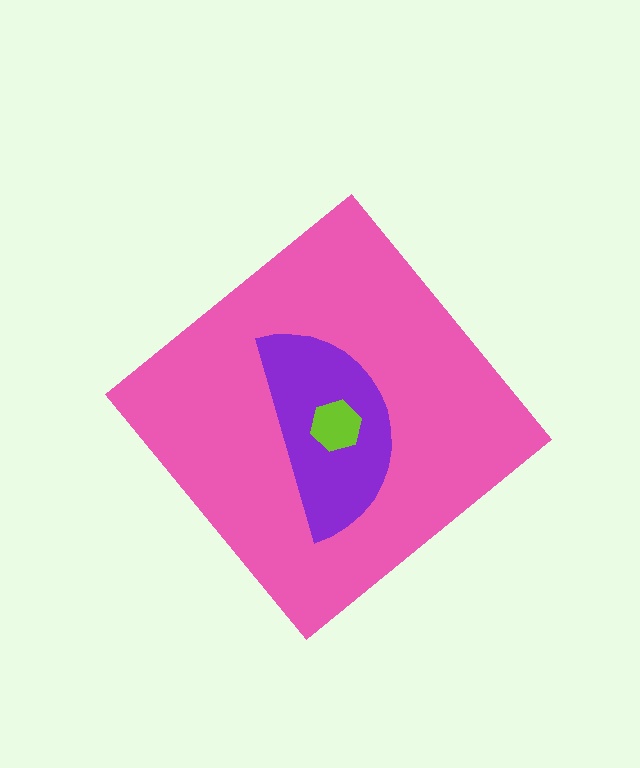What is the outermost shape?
The pink diamond.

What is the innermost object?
The lime hexagon.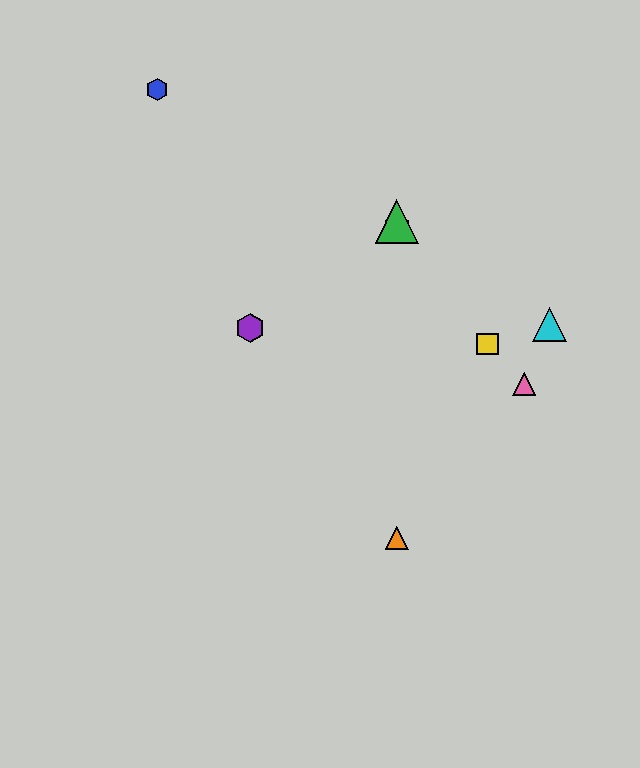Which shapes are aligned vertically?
The red square, the green triangle, the orange triangle are aligned vertically.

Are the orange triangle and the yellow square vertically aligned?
No, the orange triangle is at x≈397 and the yellow square is at x≈488.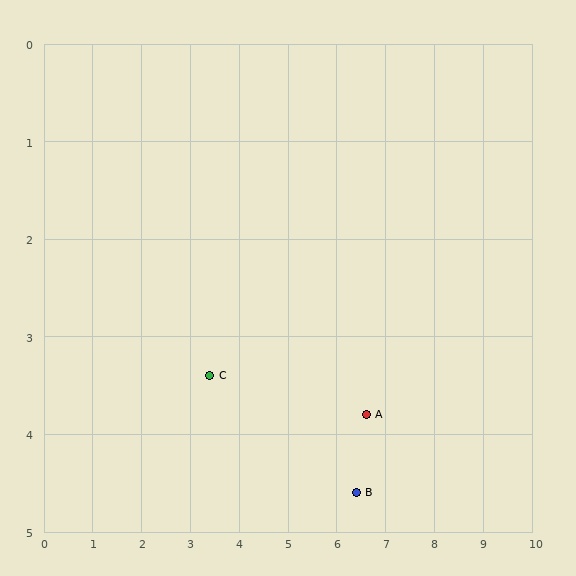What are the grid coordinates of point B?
Point B is at approximately (6.4, 4.6).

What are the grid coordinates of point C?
Point C is at approximately (3.4, 3.4).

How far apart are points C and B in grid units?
Points C and B are about 3.2 grid units apart.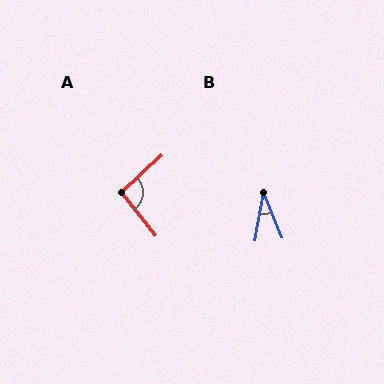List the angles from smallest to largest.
B (32°), A (95°).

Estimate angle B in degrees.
Approximately 32 degrees.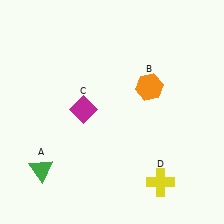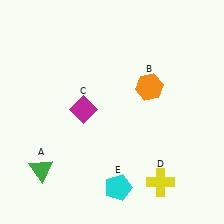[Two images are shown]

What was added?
A cyan pentagon (E) was added in Image 2.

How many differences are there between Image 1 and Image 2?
There is 1 difference between the two images.